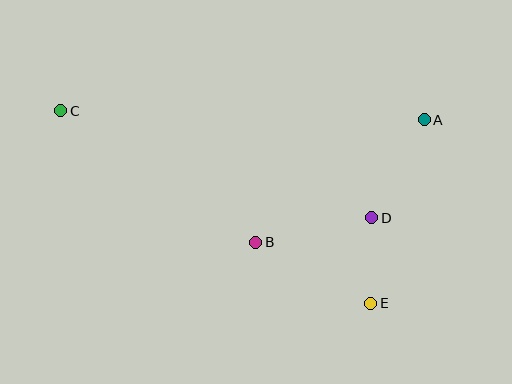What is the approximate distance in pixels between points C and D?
The distance between C and D is approximately 329 pixels.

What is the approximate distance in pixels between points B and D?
The distance between B and D is approximately 119 pixels.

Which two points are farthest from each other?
Points C and E are farthest from each other.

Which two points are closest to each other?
Points D and E are closest to each other.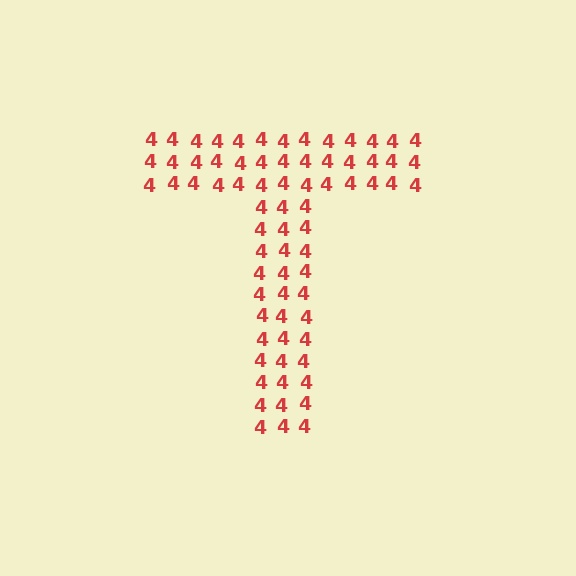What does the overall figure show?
The overall figure shows the letter T.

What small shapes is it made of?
It is made of small digit 4's.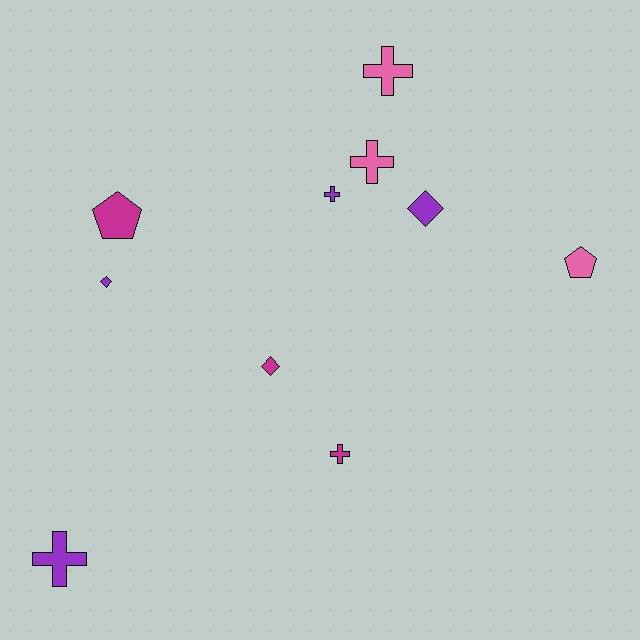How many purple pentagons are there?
There are no purple pentagons.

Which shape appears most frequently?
Cross, with 5 objects.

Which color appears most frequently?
Purple, with 4 objects.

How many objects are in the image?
There are 10 objects.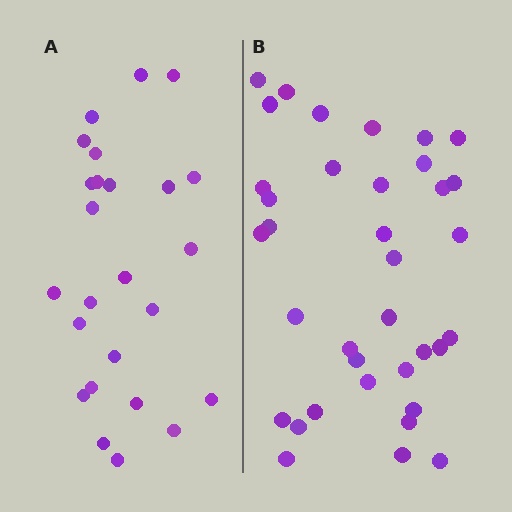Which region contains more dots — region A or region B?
Region B (the right region) has more dots.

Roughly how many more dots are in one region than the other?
Region B has roughly 12 or so more dots than region A.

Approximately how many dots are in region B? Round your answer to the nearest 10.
About 40 dots. (The exact count is 36, which rounds to 40.)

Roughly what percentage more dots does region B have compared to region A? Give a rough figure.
About 45% more.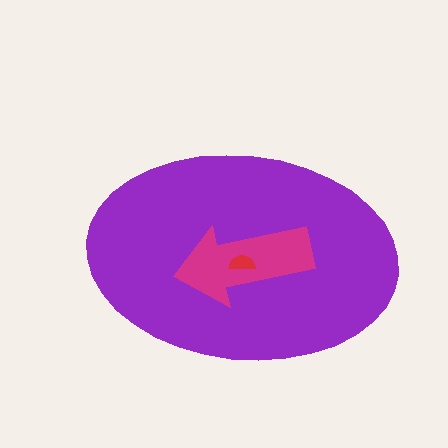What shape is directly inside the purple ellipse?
The magenta arrow.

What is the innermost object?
The red semicircle.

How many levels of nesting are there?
3.